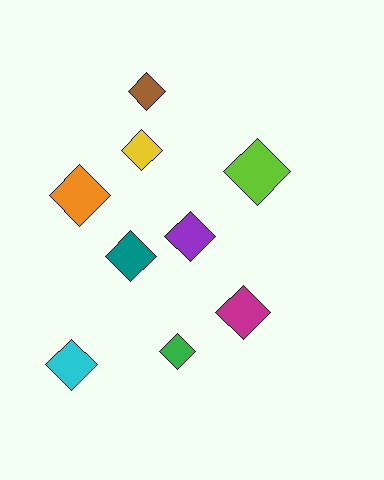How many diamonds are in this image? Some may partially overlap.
There are 9 diamonds.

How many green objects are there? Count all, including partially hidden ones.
There is 1 green object.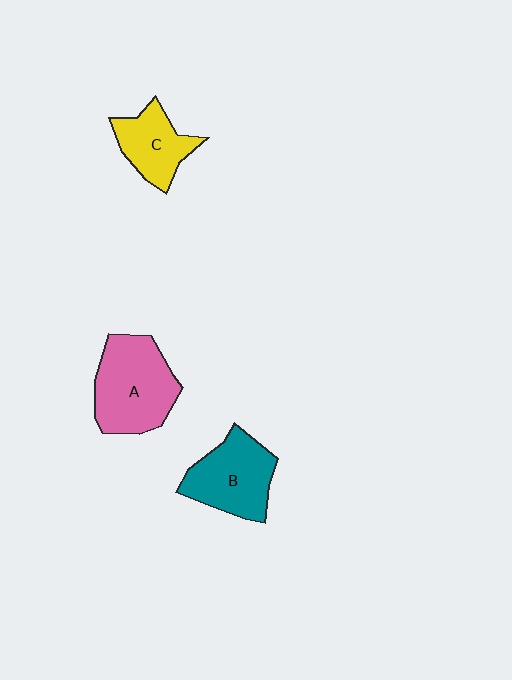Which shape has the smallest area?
Shape C (yellow).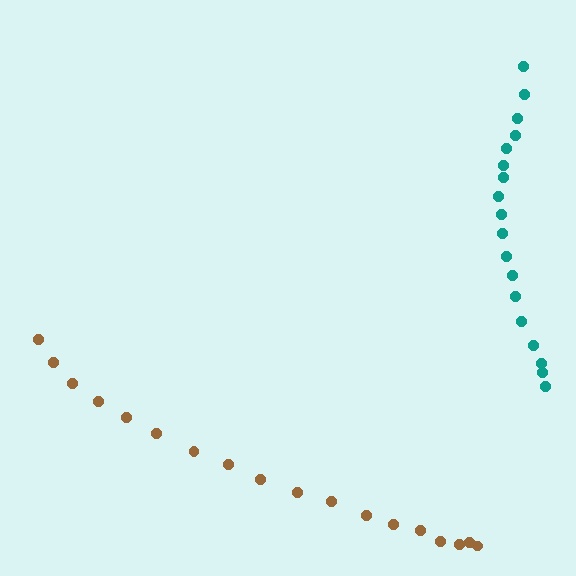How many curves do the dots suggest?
There are 2 distinct paths.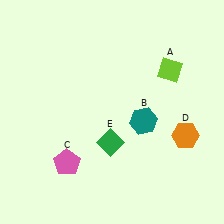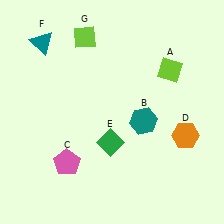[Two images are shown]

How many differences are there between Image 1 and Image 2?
There are 2 differences between the two images.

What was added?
A teal triangle (F), a lime diamond (G) were added in Image 2.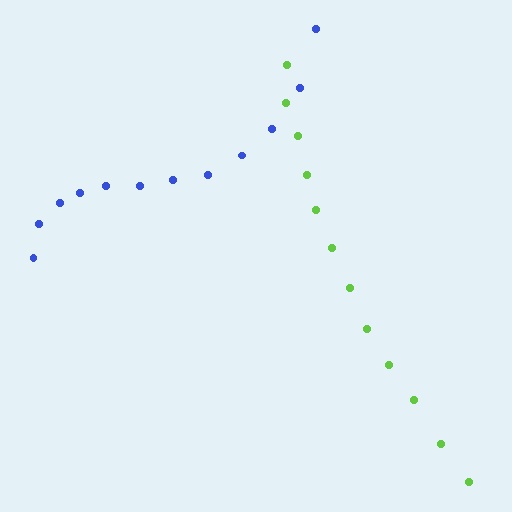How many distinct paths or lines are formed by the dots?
There are 2 distinct paths.